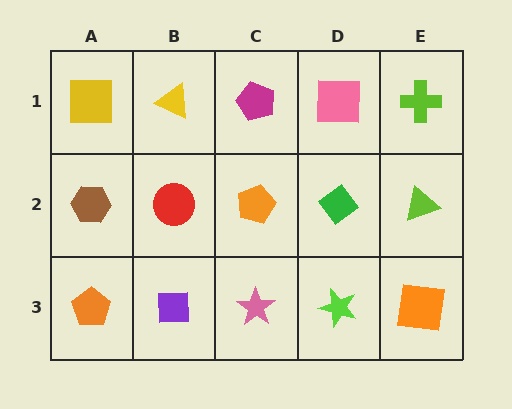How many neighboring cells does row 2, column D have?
4.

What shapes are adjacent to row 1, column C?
An orange pentagon (row 2, column C), a yellow triangle (row 1, column B), a pink square (row 1, column D).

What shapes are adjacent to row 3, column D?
A green diamond (row 2, column D), a pink star (row 3, column C), an orange square (row 3, column E).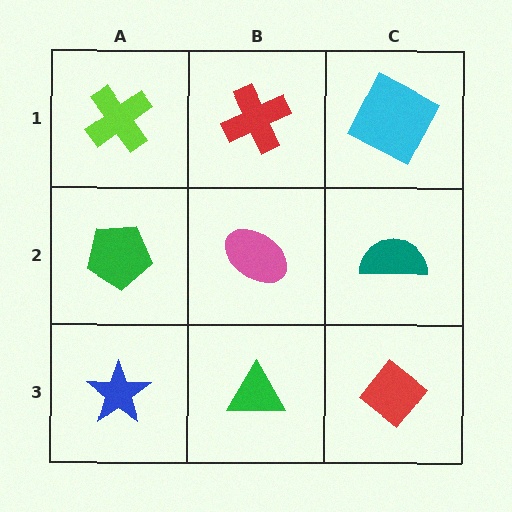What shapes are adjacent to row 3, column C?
A teal semicircle (row 2, column C), a green triangle (row 3, column B).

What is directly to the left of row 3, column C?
A green triangle.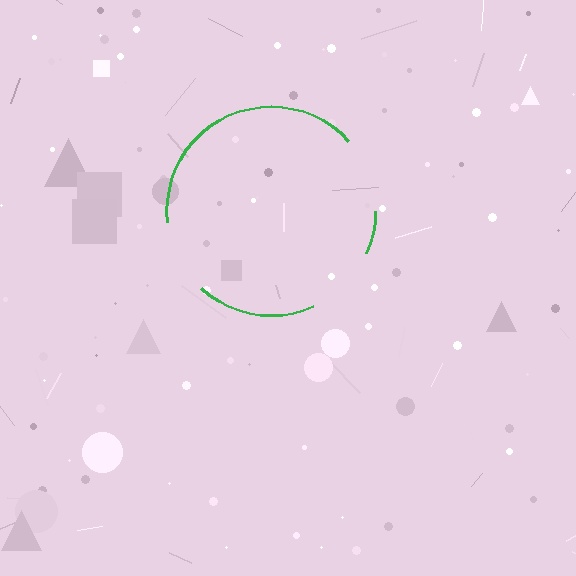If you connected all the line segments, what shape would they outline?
They would outline a circle.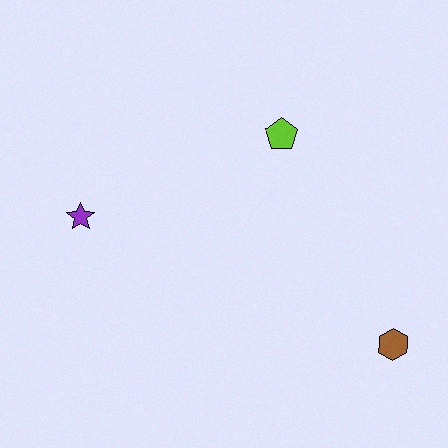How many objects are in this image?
There are 3 objects.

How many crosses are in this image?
There are no crosses.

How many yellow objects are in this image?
There are no yellow objects.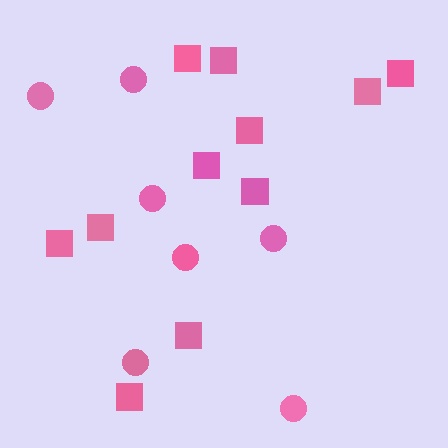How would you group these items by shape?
There are 2 groups: one group of circles (7) and one group of squares (11).